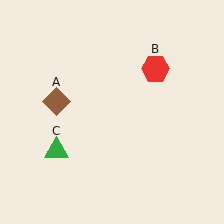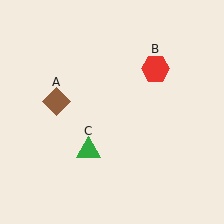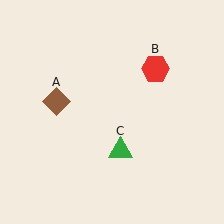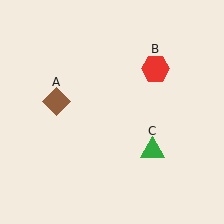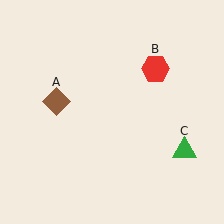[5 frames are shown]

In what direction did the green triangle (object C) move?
The green triangle (object C) moved right.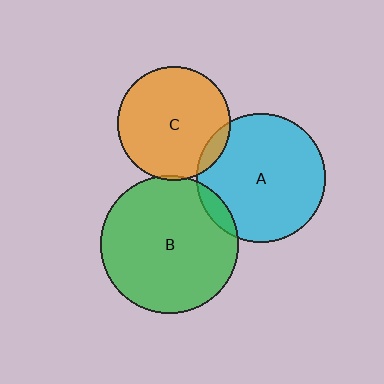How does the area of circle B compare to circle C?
Approximately 1.5 times.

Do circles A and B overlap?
Yes.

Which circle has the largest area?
Circle B (green).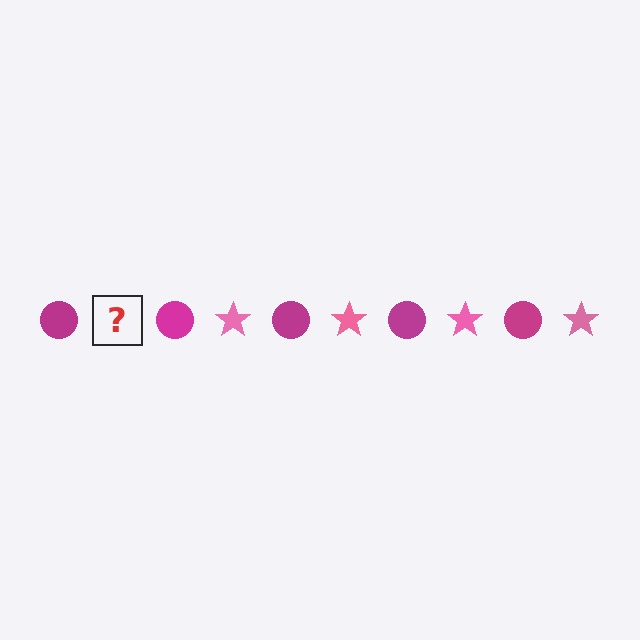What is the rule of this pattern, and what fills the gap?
The rule is that the pattern alternates between magenta circle and pink star. The gap should be filled with a pink star.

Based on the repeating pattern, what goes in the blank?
The blank should be a pink star.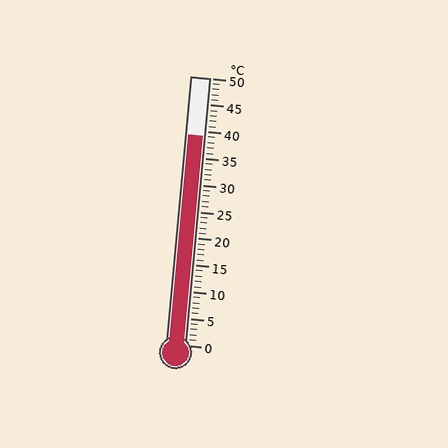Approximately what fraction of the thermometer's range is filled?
The thermometer is filled to approximately 80% of its range.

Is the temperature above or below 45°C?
The temperature is below 45°C.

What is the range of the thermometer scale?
The thermometer scale ranges from 0°C to 50°C.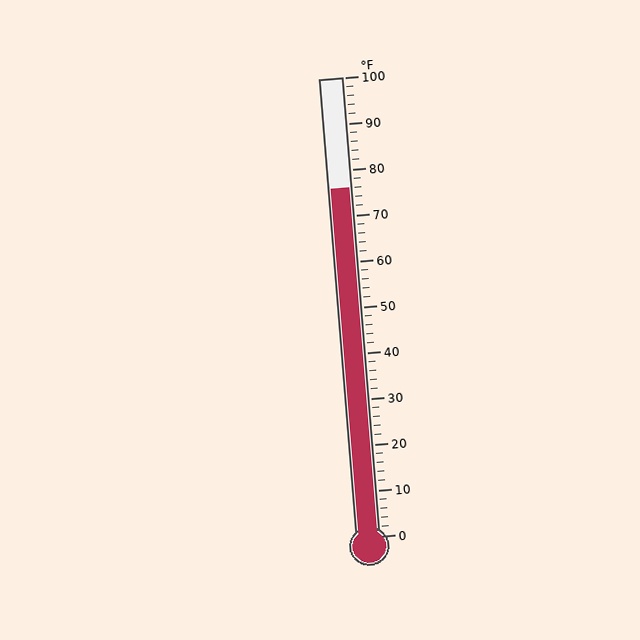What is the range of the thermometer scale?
The thermometer scale ranges from 0°F to 100°F.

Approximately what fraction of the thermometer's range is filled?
The thermometer is filled to approximately 75% of its range.